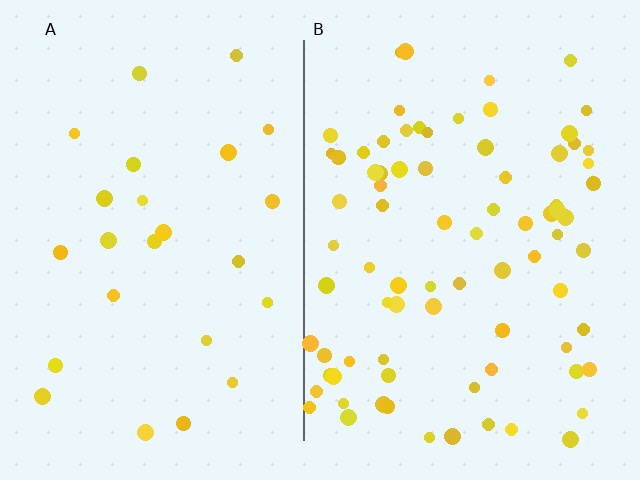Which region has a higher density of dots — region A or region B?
B (the right).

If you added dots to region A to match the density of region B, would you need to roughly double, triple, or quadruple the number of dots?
Approximately triple.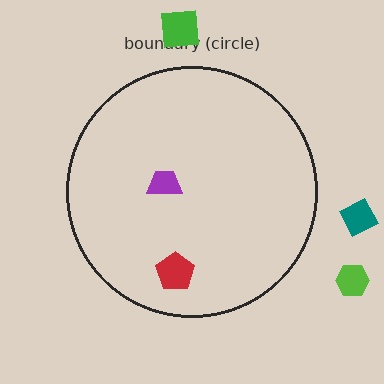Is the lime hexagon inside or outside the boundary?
Outside.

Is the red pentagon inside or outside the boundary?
Inside.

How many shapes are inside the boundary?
2 inside, 3 outside.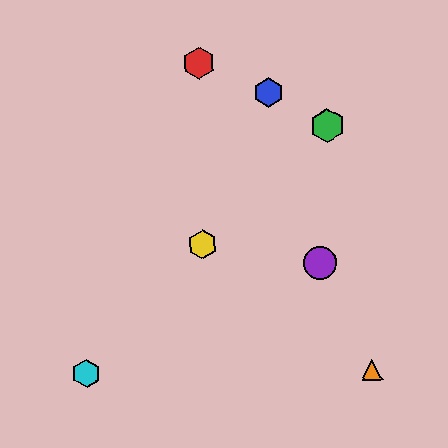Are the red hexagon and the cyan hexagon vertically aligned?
No, the red hexagon is at x≈199 and the cyan hexagon is at x≈86.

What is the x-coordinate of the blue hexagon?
The blue hexagon is at x≈268.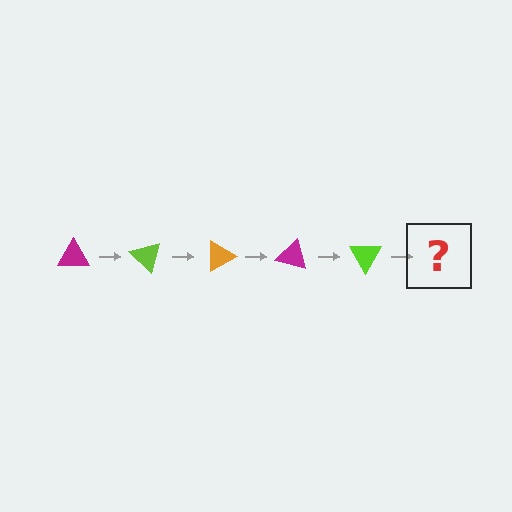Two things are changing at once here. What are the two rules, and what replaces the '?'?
The two rules are that it rotates 45 degrees each step and the color cycles through magenta, lime, and orange. The '?' should be an orange triangle, rotated 225 degrees from the start.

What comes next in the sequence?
The next element should be an orange triangle, rotated 225 degrees from the start.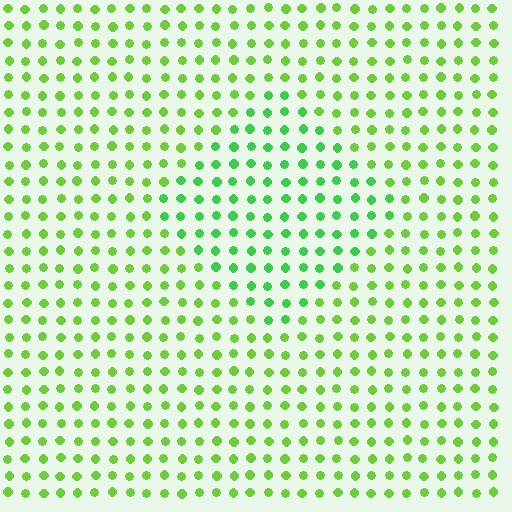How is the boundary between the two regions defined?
The boundary is defined purely by a slight shift in hue (about 30 degrees). Spacing, size, and orientation are identical on both sides.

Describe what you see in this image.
The image is filled with small lime elements in a uniform arrangement. A diamond-shaped region is visible where the elements are tinted to a slightly different hue, forming a subtle color boundary.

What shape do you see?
I see a diamond.